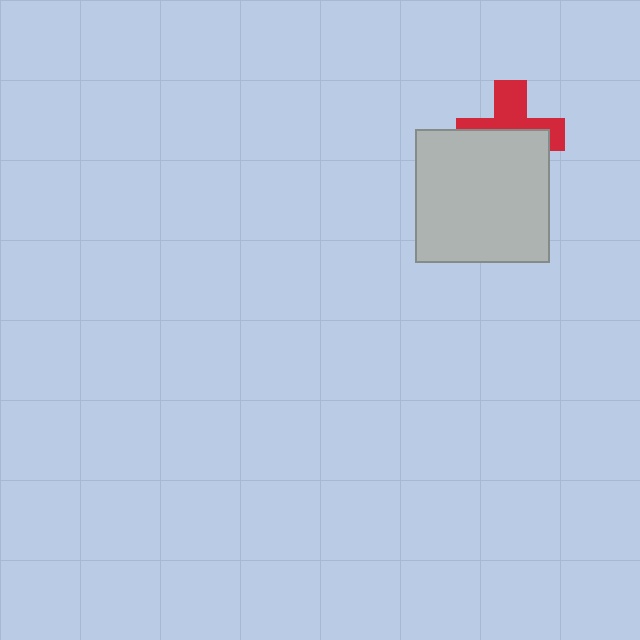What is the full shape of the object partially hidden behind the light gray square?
The partially hidden object is a red cross.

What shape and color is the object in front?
The object in front is a light gray square.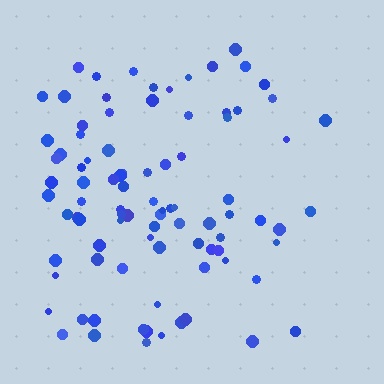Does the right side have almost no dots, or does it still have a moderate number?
Still a moderate number, just noticeably fewer than the left.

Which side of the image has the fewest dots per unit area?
The right.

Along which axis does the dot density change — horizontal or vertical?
Horizontal.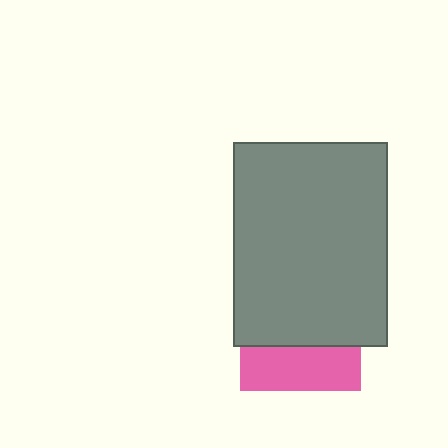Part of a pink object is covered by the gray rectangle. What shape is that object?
It is a square.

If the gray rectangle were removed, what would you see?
You would see the complete pink square.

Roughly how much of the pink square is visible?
A small part of it is visible (roughly 37%).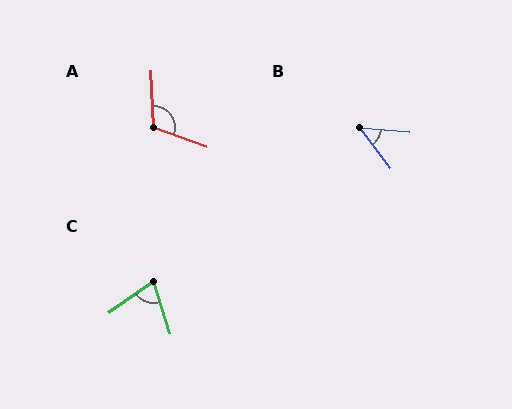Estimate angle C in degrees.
Approximately 73 degrees.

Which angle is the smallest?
B, at approximately 49 degrees.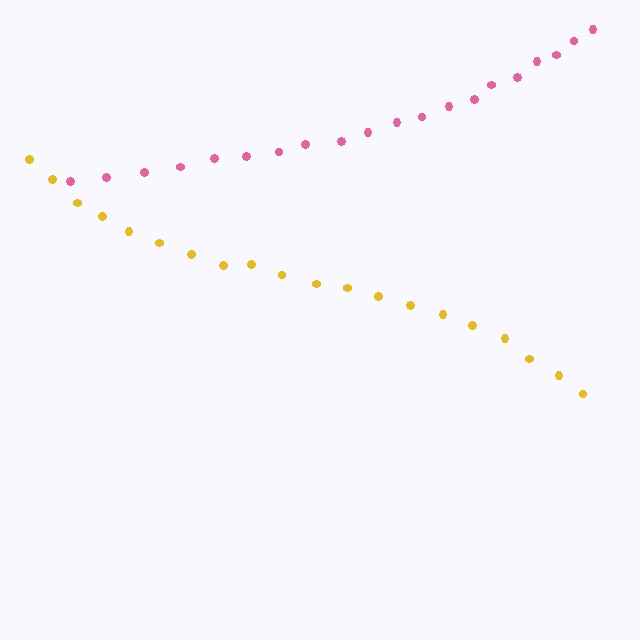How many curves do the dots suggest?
There are 2 distinct paths.